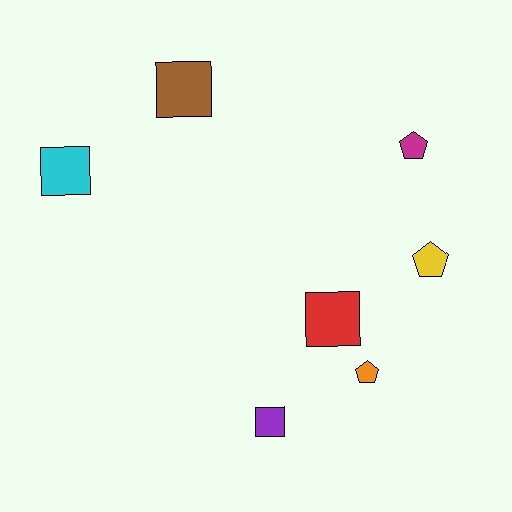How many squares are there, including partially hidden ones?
There are 4 squares.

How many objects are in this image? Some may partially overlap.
There are 7 objects.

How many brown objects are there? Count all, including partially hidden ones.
There is 1 brown object.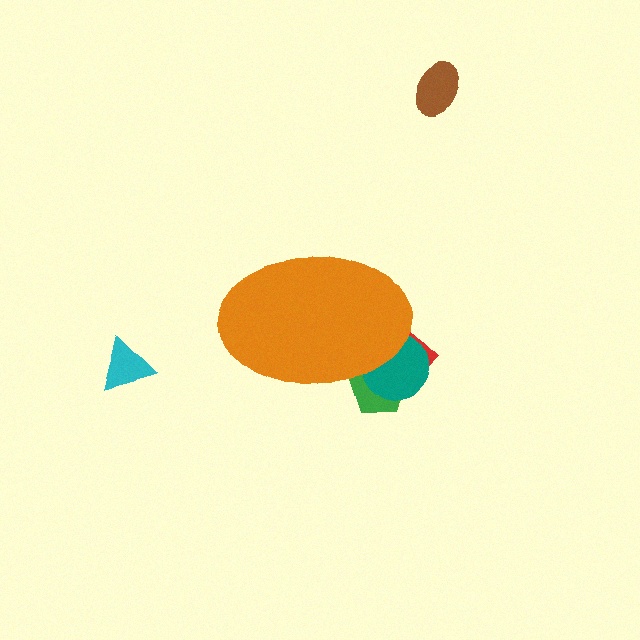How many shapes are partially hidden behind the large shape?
3 shapes are partially hidden.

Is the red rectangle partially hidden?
Yes, the red rectangle is partially hidden behind the orange ellipse.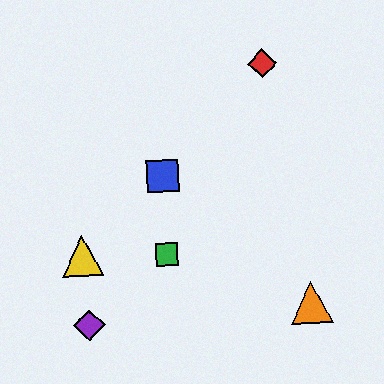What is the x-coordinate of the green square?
The green square is at x≈167.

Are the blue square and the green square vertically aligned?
Yes, both are at x≈162.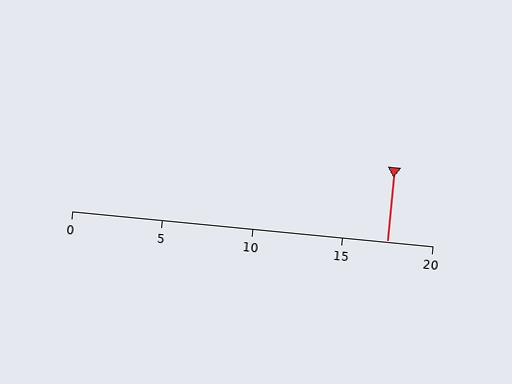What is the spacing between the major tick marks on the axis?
The major ticks are spaced 5 apart.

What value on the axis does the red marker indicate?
The marker indicates approximately 17.5.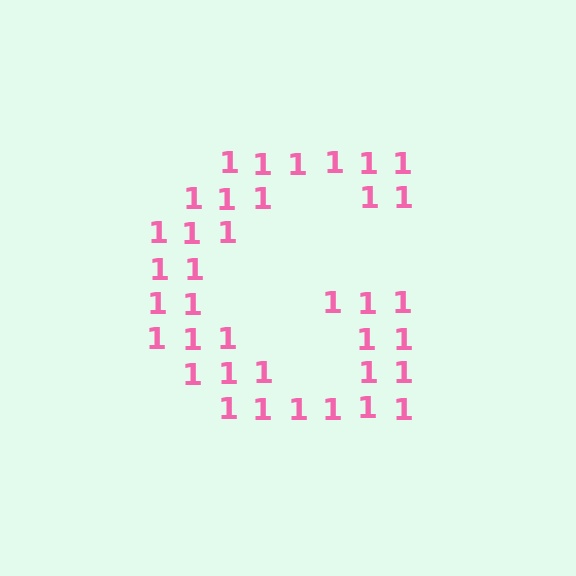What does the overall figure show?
The overall figure shows the letter G.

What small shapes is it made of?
It is made of small digit 1's.